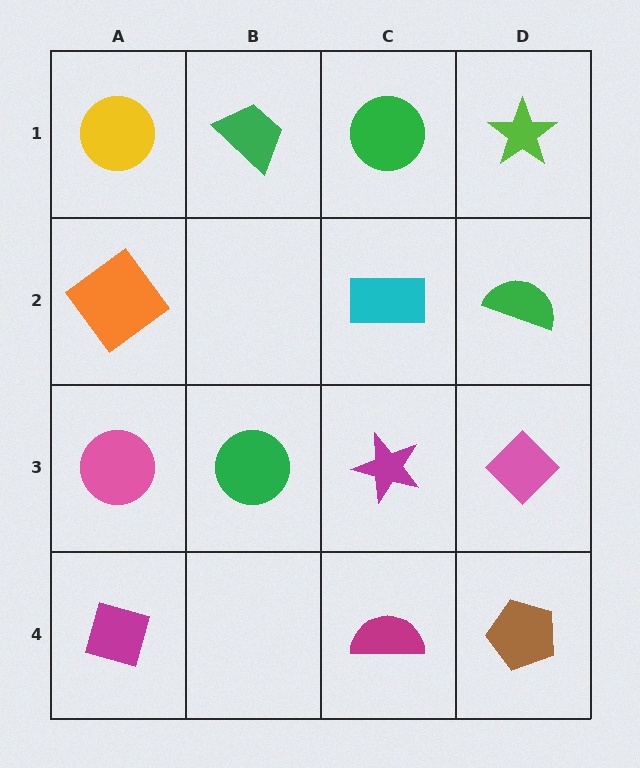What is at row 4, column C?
A magenta semicircle.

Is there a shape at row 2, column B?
No, that cell is empty.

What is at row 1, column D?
A lime star.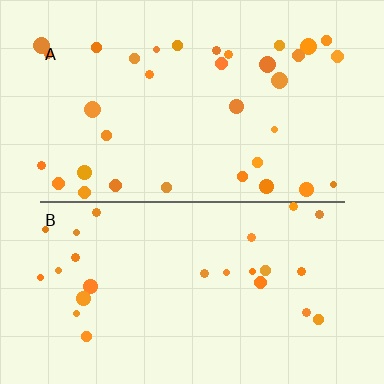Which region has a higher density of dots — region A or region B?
A (the top).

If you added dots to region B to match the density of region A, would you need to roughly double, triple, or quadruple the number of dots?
Approximately double.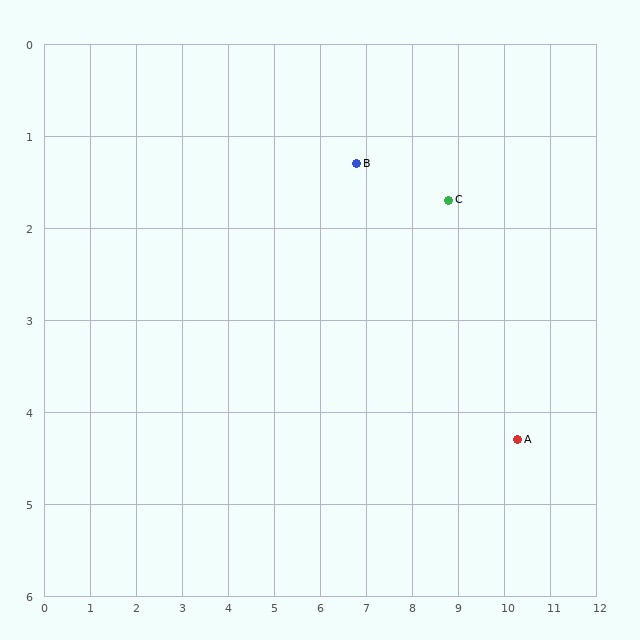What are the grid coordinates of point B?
Point B is at approximately (6.8, 1.3).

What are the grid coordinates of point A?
Point A is at approximately (10.3, 4.3).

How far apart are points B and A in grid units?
Points B and A are about 4.6 grid units apart.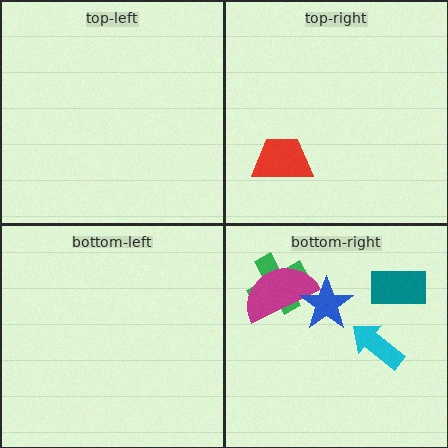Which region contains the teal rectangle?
The bottom-right region.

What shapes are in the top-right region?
The red trapezoid.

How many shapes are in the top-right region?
1.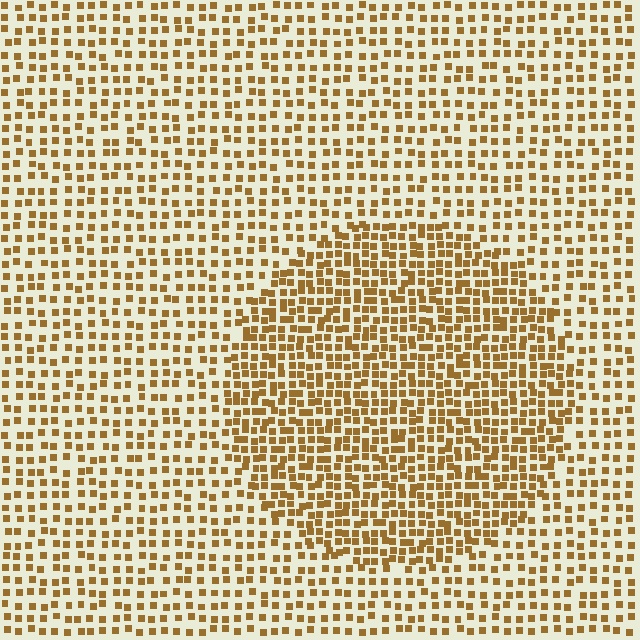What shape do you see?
I see a circle.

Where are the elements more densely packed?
The elements are more densely packed inside the circle boundary.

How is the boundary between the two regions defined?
The boundary is defined by a change in element density (approximately 1.7x ratio). All elements are the same color, size, and shape.